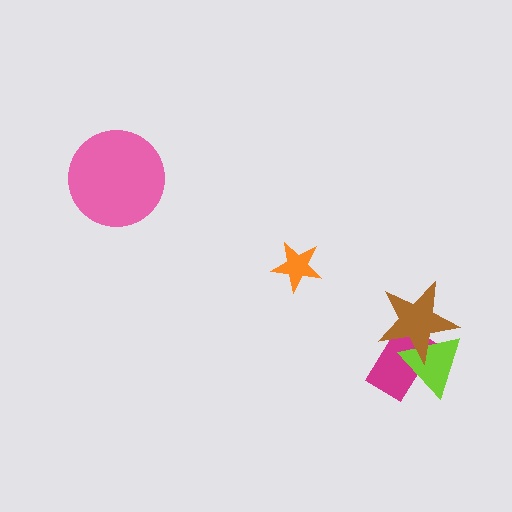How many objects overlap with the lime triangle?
2 objects overlap with the lime triangle.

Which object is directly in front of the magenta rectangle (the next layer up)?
The lime triangle is directly in front of the magenta rectangle.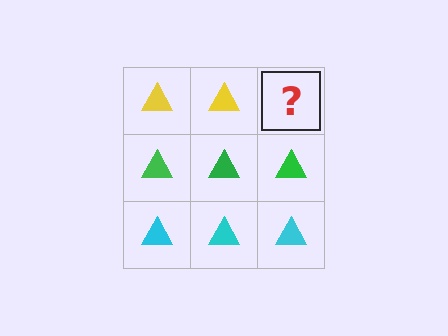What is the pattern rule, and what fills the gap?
The rule is that each row has a consistent color. The gap should be filled with a yellow triangle.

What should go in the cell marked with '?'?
The missing cell should contain a yellow triangle.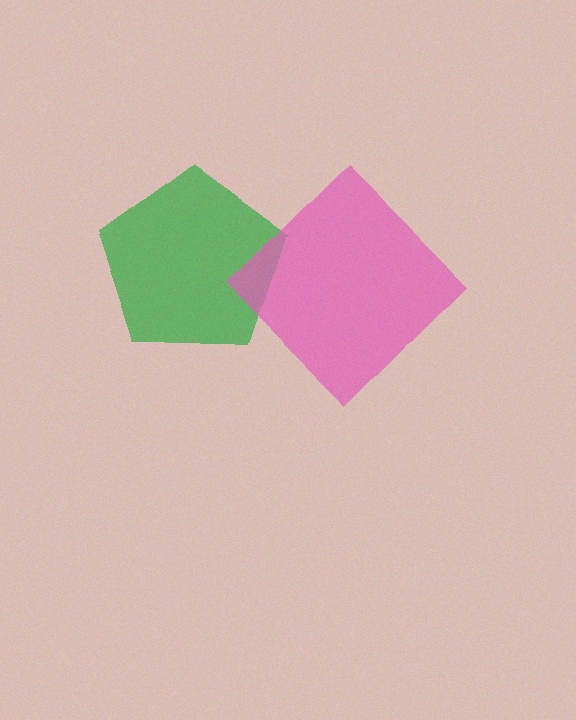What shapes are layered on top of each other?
The layered shapes are: a green pentagon, a pink diamond.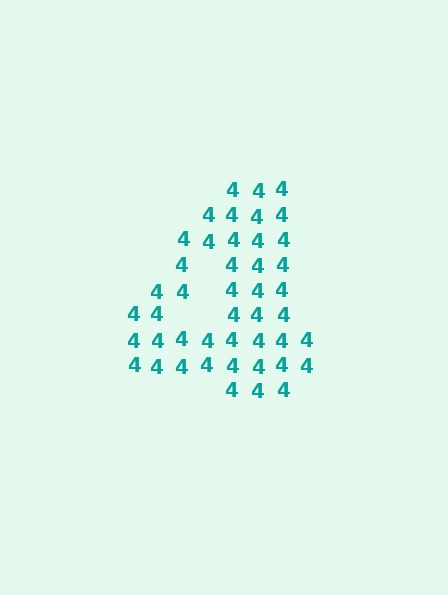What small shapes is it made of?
It is made of small digit 4's.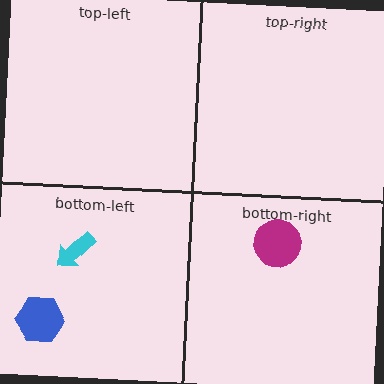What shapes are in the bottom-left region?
The blue hexagon, the cyan arrow.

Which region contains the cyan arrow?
The bottom-left region.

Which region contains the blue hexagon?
The bottom-left region.